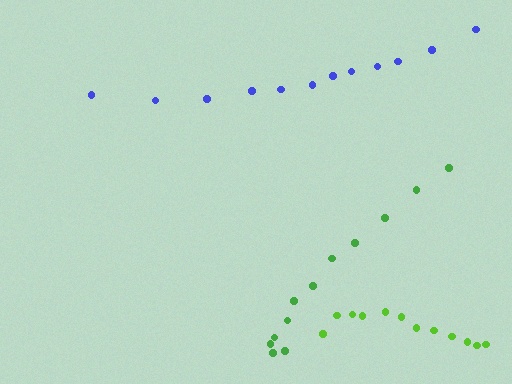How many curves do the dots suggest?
There are 3 distinct paths.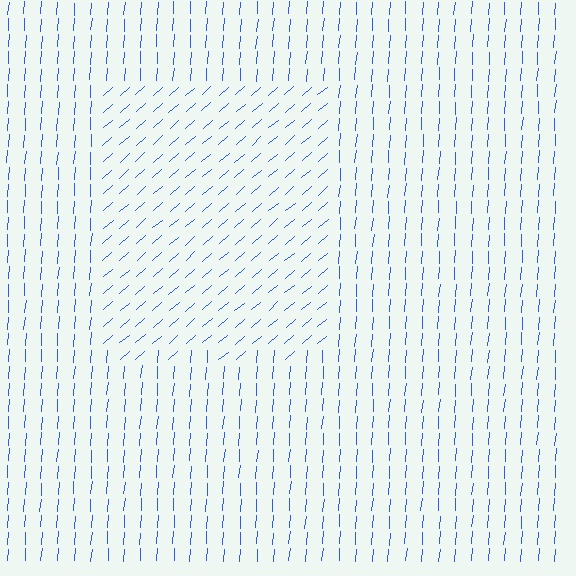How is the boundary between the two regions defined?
The boundary is defined purely by a change in line orientation (approximately 45 degrees difference). All lines are the same color and thickness.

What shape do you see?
I see a rectangle.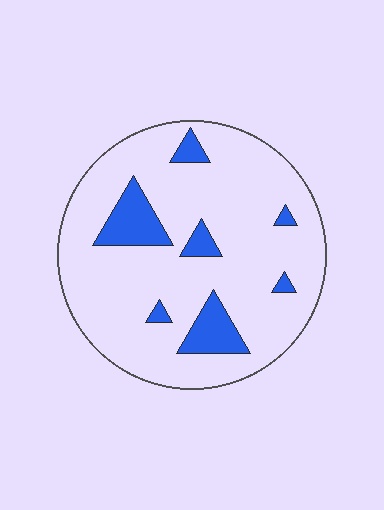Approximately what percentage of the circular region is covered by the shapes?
Approximately 15%.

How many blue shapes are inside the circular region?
7.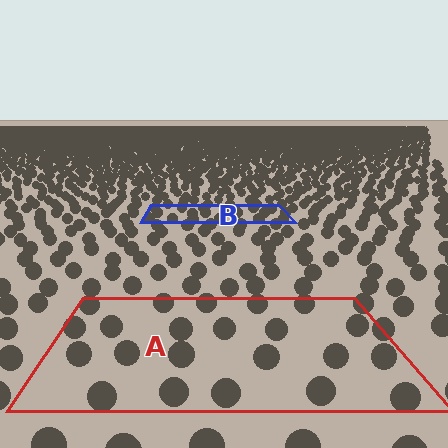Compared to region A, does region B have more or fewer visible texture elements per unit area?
Region B has more texture elements per unit area — they are packed more densely because it is farther away.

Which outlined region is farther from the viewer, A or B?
Region B is farther from the viewer — the texture elements inside it appear smaller and more densely packed.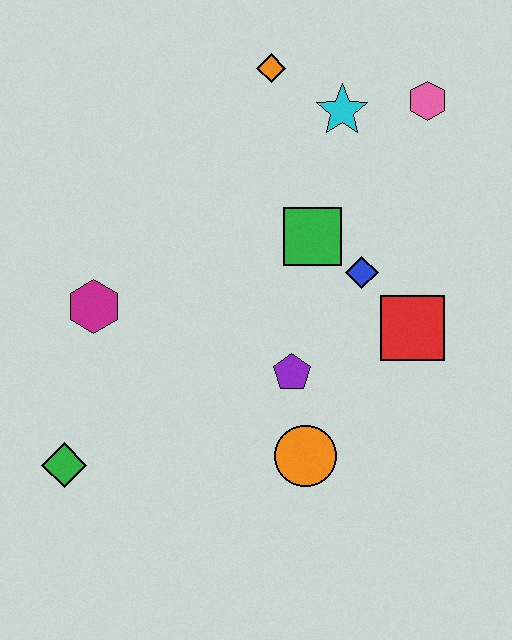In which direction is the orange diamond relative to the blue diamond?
The orange diamond is above the blue diamond.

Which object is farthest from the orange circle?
The orange diamond is farthest from the orange circle.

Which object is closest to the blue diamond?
The green square is closest to the blue diamond.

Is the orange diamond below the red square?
No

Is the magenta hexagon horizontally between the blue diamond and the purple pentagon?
No